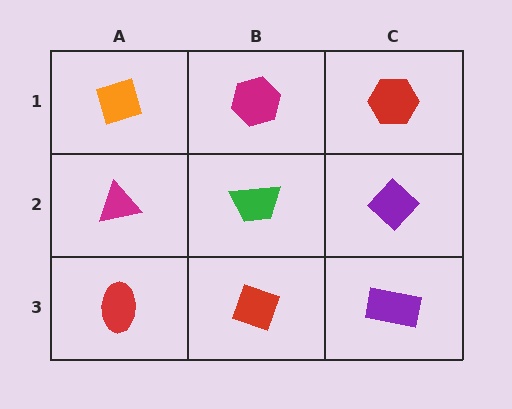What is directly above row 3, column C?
A purple diamond.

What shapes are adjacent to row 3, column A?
A magenta triangle (row 2, column A), a red diamond (row 3, column B).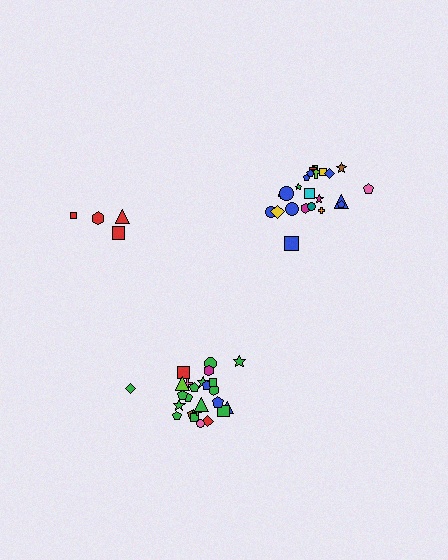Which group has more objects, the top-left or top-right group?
The top-right group.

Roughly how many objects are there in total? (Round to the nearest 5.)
Roughly 50 objects in total.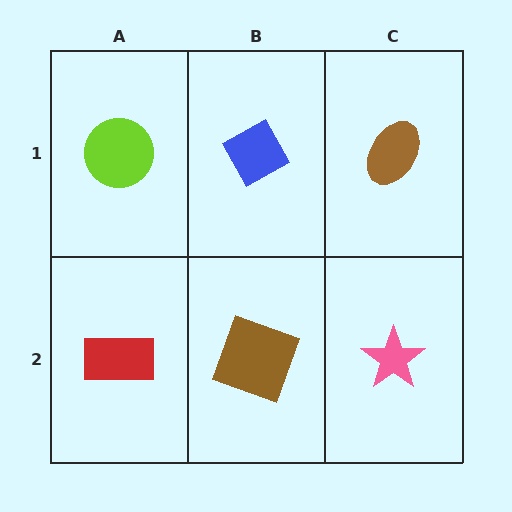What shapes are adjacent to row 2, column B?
A blue diamond (row 1, column B), a red rectangle (row 2, column A), a pink star (row 2, column C).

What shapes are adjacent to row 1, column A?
A red rectangle (row 2, column A), a blue diamond (row 1, column B).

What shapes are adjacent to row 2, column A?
A lime circle (row 1, column A), a brown square (row 2, column B).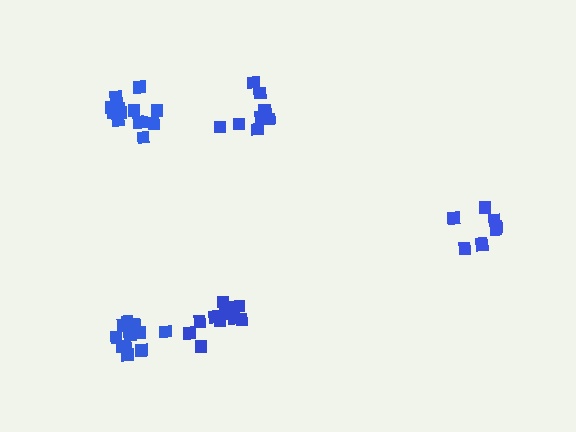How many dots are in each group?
Group 1: 11 dots, Group 2: 8 dots, Group 3: 9 dots, Group 4: 13 dots, Group 5: 14 dots (55 total).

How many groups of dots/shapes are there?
There are 5 groups.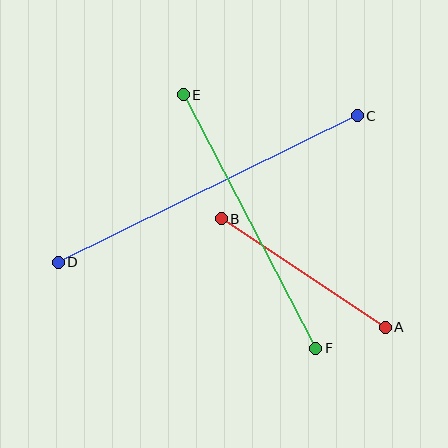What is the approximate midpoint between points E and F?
The midpoint is at approximately (249, 221) pixels.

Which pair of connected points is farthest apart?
Points C and D are farthest apart.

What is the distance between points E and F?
The distance is approximately 286 pixels.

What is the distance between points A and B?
The distance is approximately 196 pixels.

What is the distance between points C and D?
The distance is approximately 333 pixels.